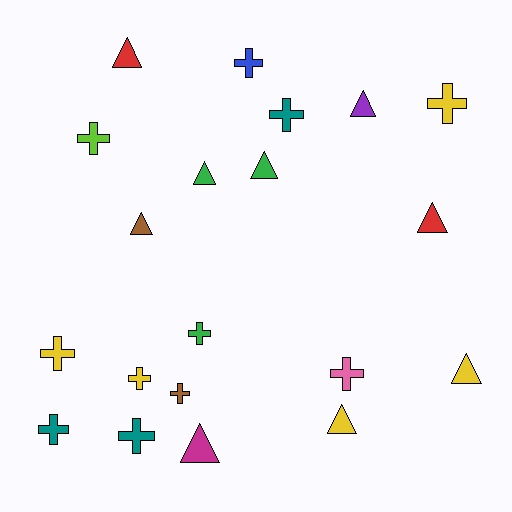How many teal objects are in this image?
There are 3 teal objects.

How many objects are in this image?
There are 20 objects.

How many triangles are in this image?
There are 9 triangles.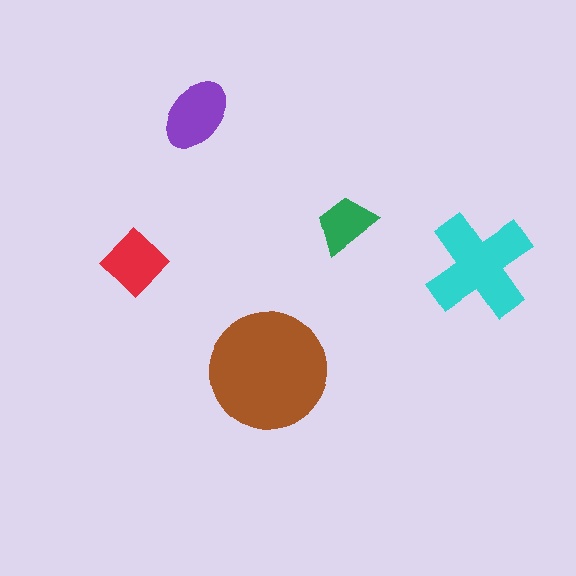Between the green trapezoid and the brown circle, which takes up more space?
The brown circle.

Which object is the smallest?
The green trapezoid.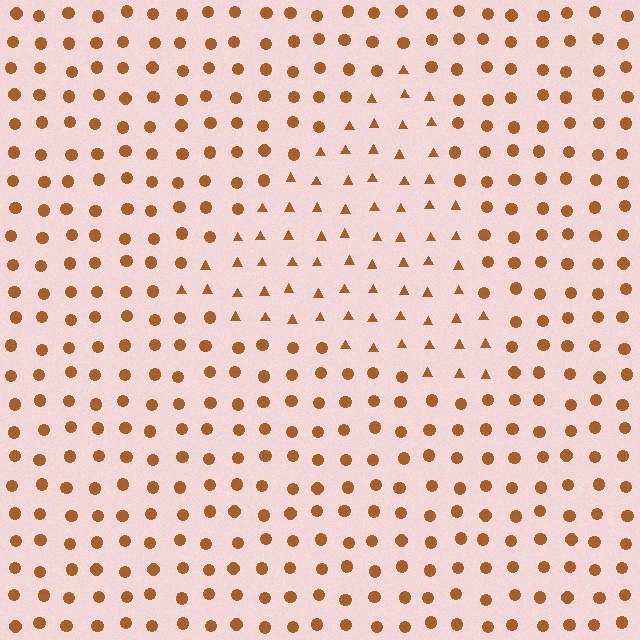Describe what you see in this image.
The image is filled with small brown elements arranged in a uniform grid. A triangle-shaped region contains triangles, while the surrounding area contains circles. The boundary is defined purely by the change in element shape.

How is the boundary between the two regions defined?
The boundary is defined by a change in element shape: triangles inside vs. circles outside. All elements share the same color and spacing.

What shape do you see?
I see a triangle.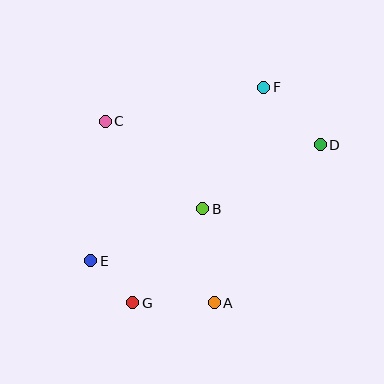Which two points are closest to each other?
Points E and G are closest to each other.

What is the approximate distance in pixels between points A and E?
The distance between A and E is approximately 131 pixels.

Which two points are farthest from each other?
Points D and E are farthest from each other.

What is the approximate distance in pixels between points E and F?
The distance between E and F is approximately 245 pixels.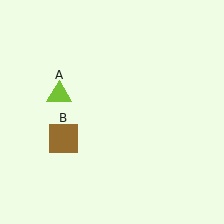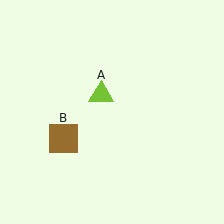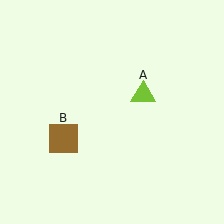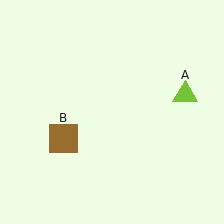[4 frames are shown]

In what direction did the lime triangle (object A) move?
The lime triangle (object A) moved right.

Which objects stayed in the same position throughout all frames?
Brown square (object B) remained stationary.